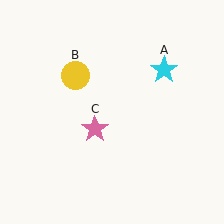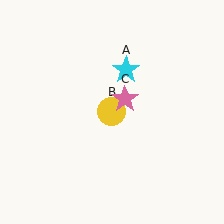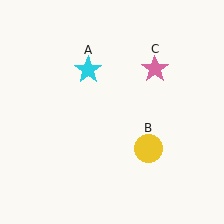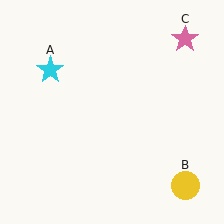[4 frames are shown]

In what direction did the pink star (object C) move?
The pink star (object C) moved up and to the right.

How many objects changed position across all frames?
3 objects changed position: cyan star (object A), yellow circle (object B), pink star (object C).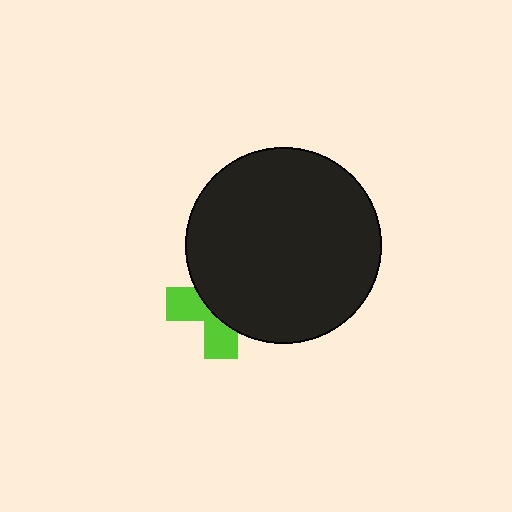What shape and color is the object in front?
The object in front is a black circle.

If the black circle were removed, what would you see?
You would see the complete lime cross.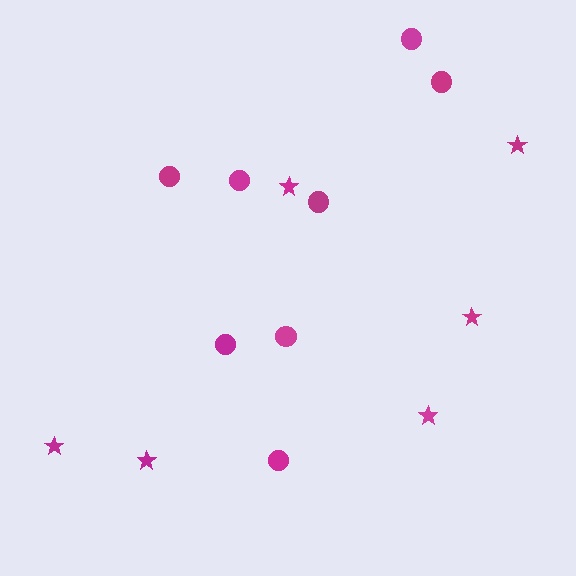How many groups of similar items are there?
There are 2 groups: one group of stars (6) and one group of circles (8).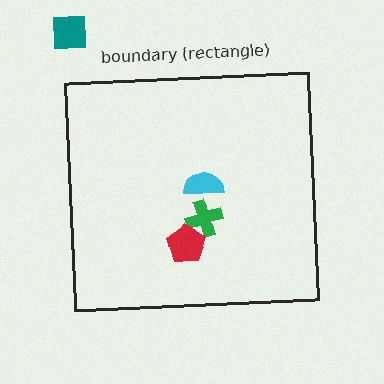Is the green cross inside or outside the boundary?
Inside.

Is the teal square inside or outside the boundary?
Outside.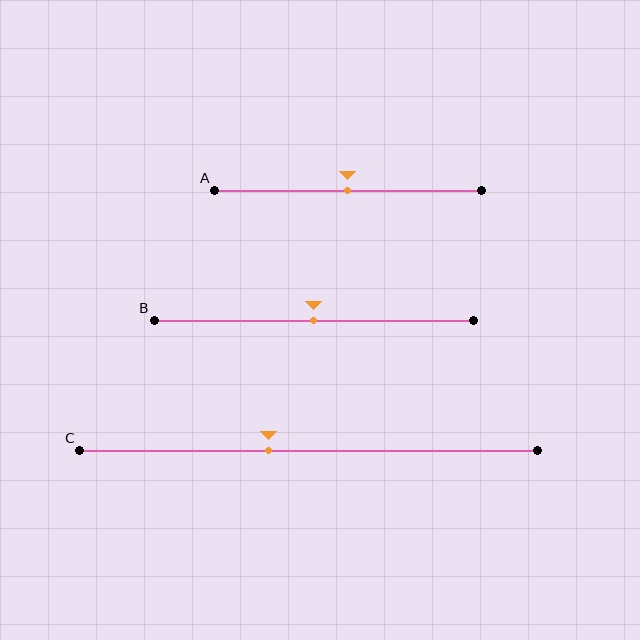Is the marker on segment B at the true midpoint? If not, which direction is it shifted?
Yes, the marker on segment B is at the true midpoint.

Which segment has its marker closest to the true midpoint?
Segment A has its marker closest to the true midpoint.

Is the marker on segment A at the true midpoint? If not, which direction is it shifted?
Yes, the marker on segment A is at the true midpoint.